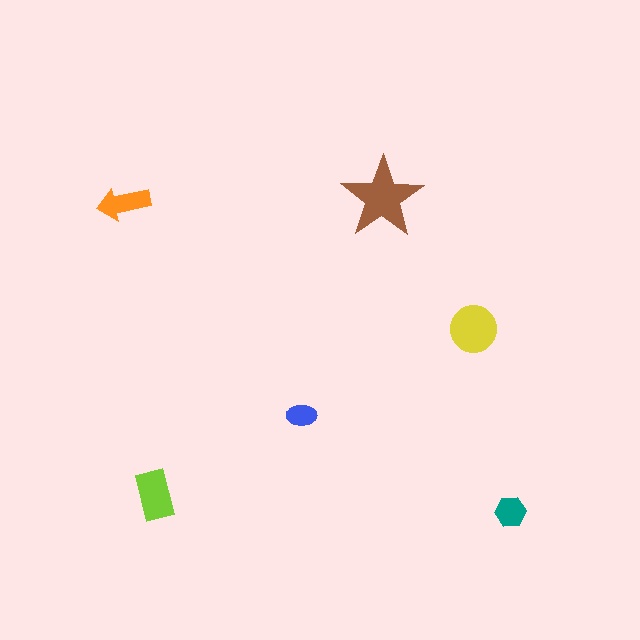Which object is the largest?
The brown star.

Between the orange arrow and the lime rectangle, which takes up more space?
The lime rectangle.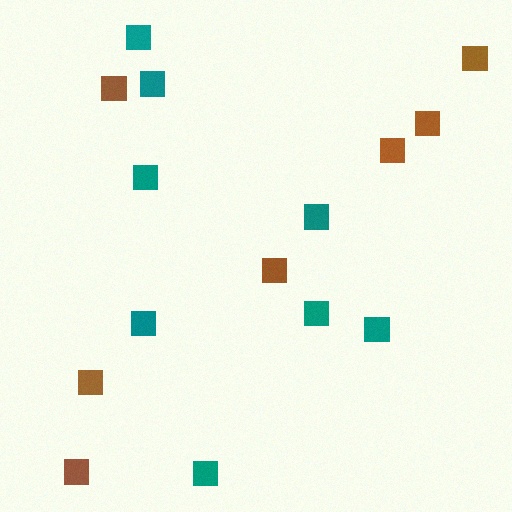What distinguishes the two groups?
There are 2 groups: one group of teal squares (8) and one group of brown squares (7).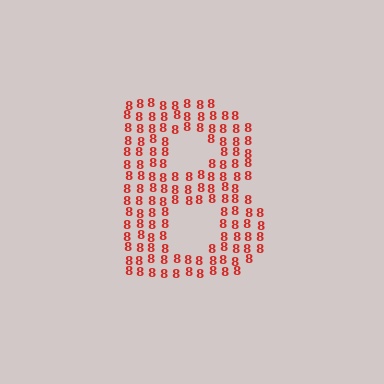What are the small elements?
The small elements are digit 8's.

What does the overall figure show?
The overall figure shows the letter B.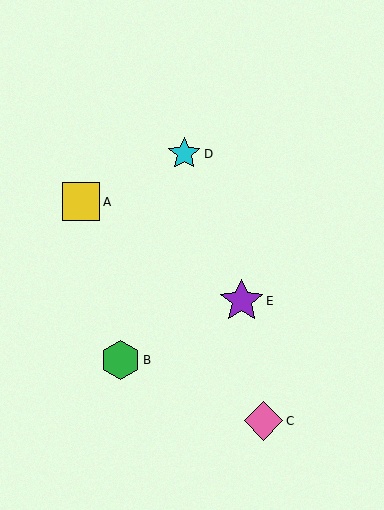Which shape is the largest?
The purple star (labeled E) is the largest.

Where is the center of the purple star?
The center of the purple star is at (242, 301).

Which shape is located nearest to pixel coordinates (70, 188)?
The yellow square (labeled A) at (81, 202) is nearest to that location.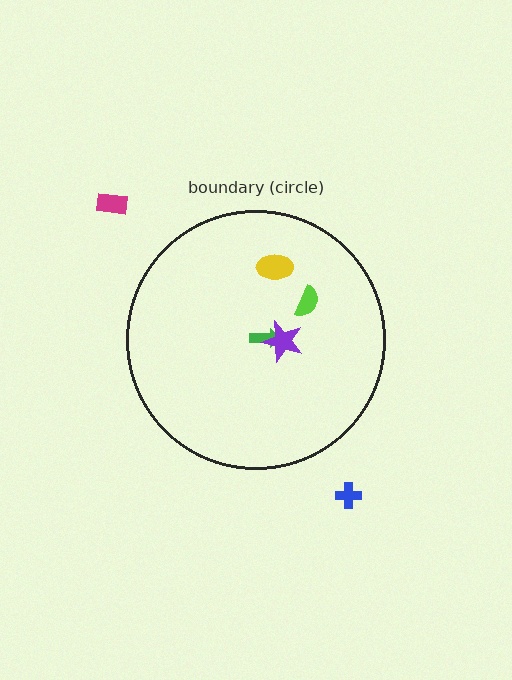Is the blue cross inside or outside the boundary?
Outside.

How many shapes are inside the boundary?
4 inside, 2 outside.